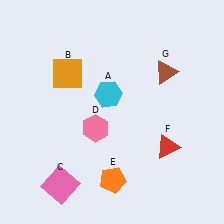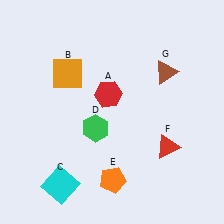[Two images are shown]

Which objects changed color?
A changed from cyan to red. C changed from pink to cyan. D changed from pink to green.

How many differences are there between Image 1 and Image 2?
There are 3 differences between the two images.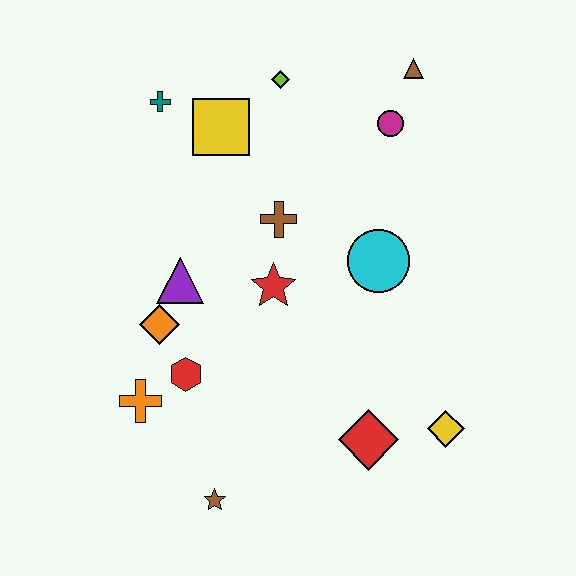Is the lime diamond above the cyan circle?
Yes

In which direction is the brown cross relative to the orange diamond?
The brown cross is to the right of the orange diamond.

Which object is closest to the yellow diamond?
The red diamond is closest to the yellow diamond.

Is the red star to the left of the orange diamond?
No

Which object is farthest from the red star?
The brown triangle is farthest from the red star.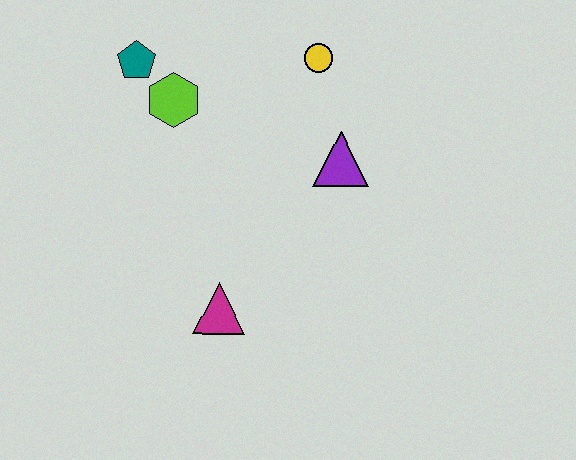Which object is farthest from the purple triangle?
The teal pentagon is farthest from the purple triangle.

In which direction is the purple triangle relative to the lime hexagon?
The purple triangle is to the right of the lime hexagon.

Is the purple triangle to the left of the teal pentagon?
No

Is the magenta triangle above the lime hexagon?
No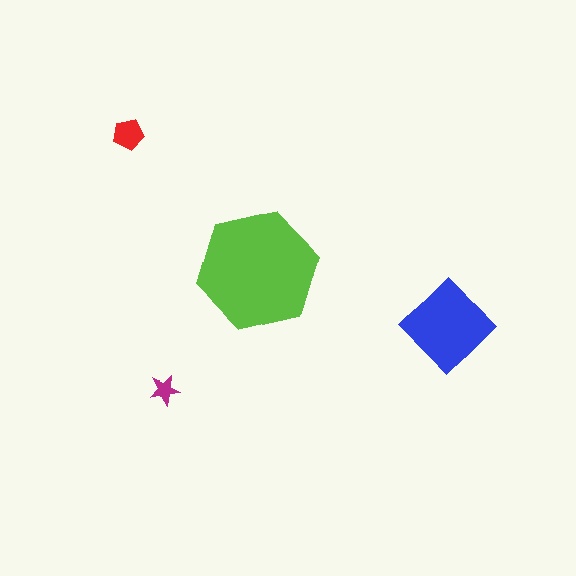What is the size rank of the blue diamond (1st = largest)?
2nd.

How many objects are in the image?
There are 4 objects in the image.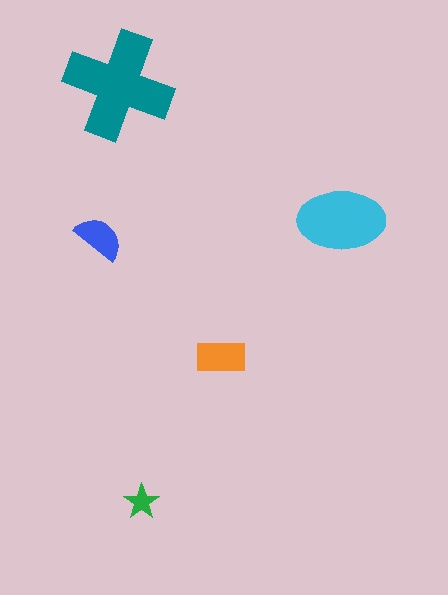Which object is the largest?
The teal cross.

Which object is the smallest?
The green star.